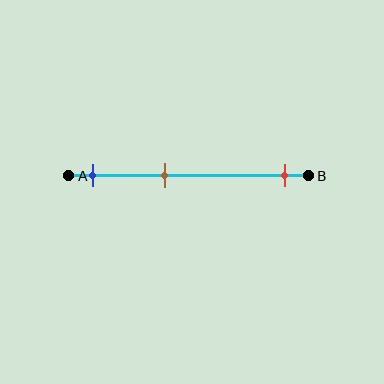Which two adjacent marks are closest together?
The blue and brown marks are the closest adjacent pair.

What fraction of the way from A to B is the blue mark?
The blue mark is approximately 10% (0.1) of the way from A to B.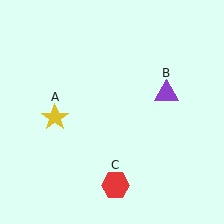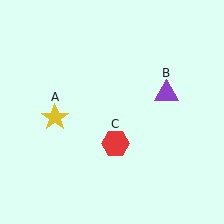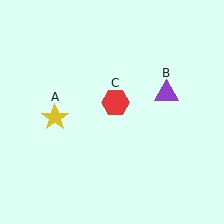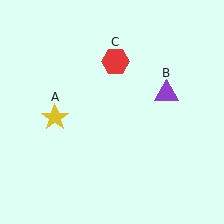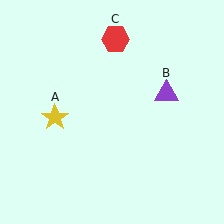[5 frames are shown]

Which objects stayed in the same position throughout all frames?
Yellow star (object A) and purple triangle (object B) remained stationary.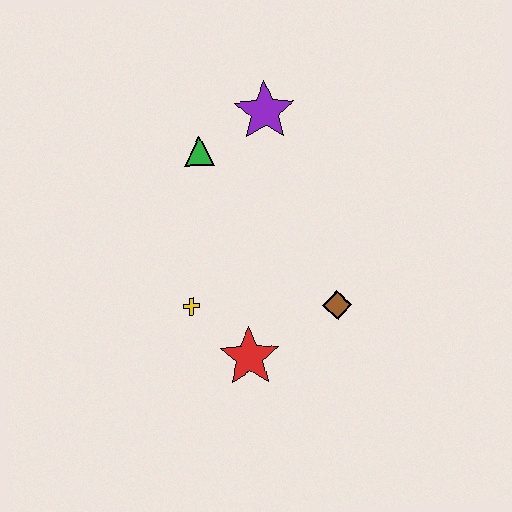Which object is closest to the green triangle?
The purple star is closest to the green triangle.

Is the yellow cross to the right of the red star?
No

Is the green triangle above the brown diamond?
Yes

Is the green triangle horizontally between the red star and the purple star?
No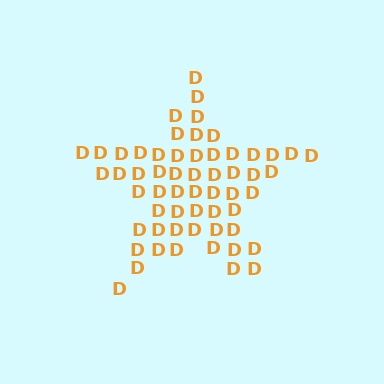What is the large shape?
The large shape is a star.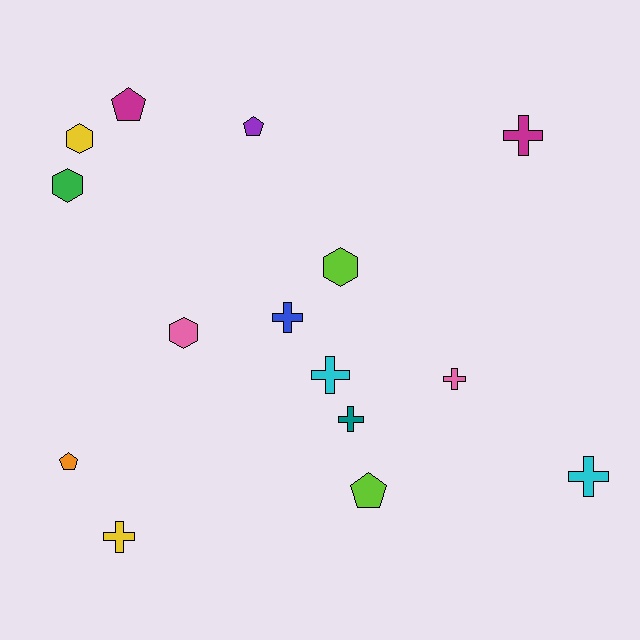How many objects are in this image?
There are 15 objects.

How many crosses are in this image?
There are 7 crosses.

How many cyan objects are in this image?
There are 2 cyan objects.